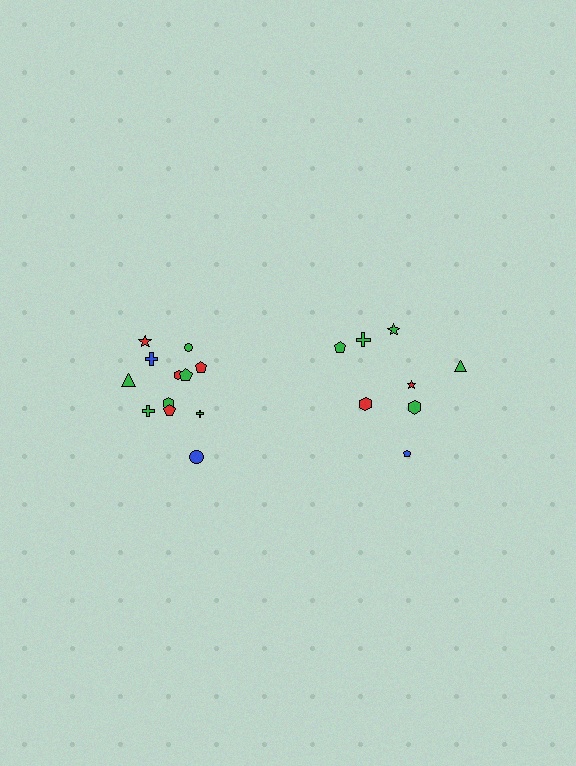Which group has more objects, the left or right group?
The left group.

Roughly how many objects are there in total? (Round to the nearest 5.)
Roughly 20 objects in total.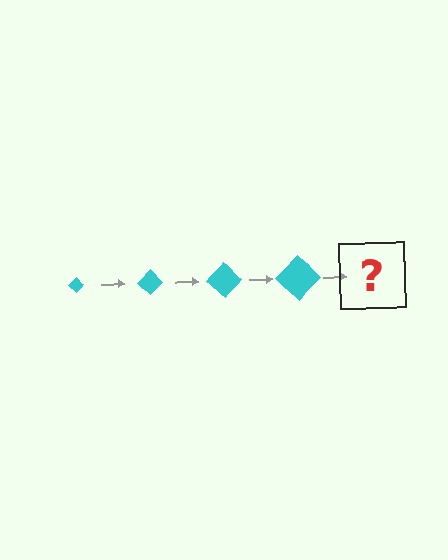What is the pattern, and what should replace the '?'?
The pattern is that the diamond gets progressively larger each step. The '?' should be a cyan diamond, larger than the previous one.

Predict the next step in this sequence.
The next step is a cyan diamond, larger than the previous one.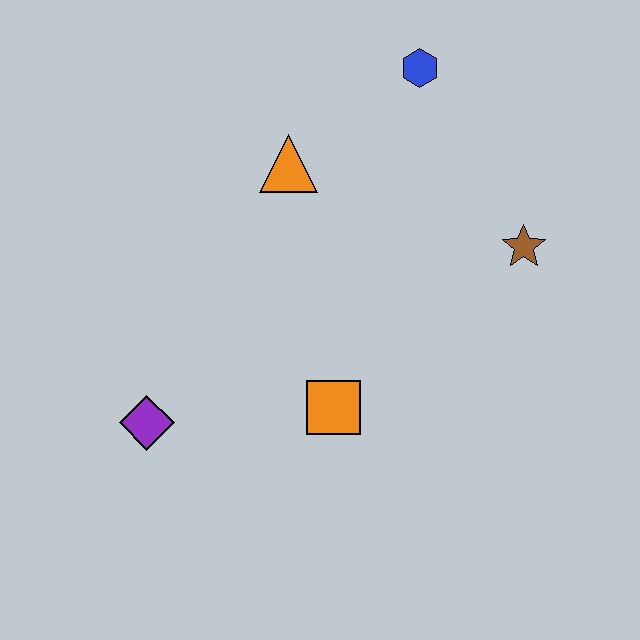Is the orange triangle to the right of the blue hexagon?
No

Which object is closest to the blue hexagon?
The orange triangle is closest to the blue hexagon.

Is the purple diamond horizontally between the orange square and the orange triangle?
No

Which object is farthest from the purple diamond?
The blue hexagon is farthest from the purple diamond.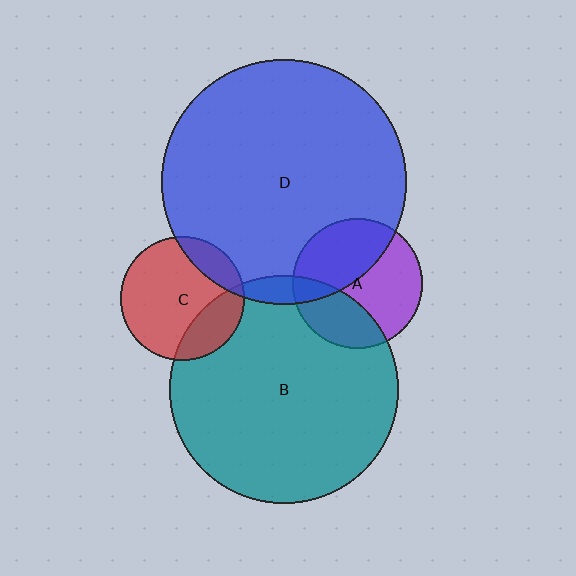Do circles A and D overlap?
Yes.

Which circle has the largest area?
Circle D (blue).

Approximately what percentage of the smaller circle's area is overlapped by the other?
Approximately 40%.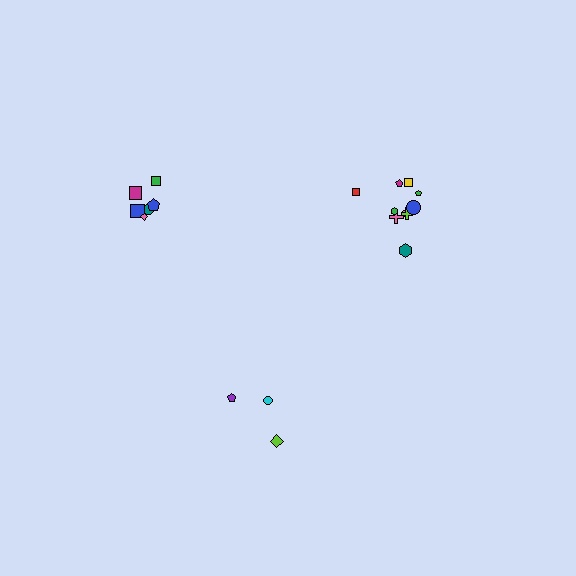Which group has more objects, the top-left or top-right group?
The top-right group.